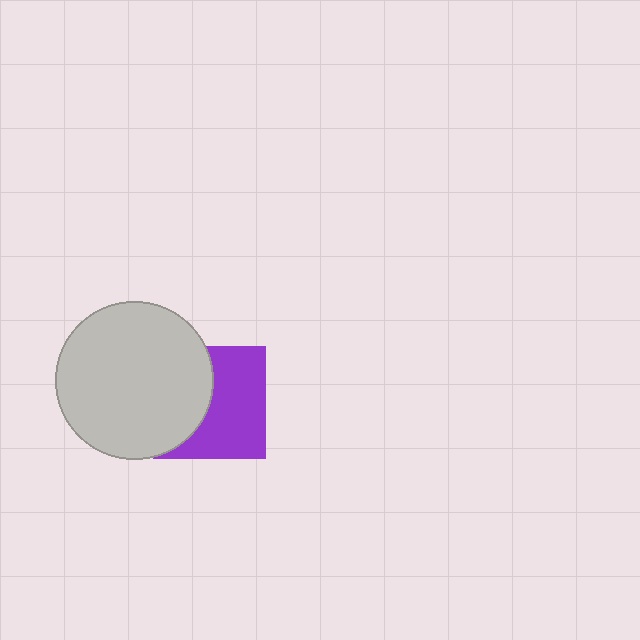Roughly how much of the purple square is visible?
About half of it is visible (roughly 57%).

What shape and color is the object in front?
The object in front is a light gray circle.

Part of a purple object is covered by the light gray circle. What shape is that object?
It is a square.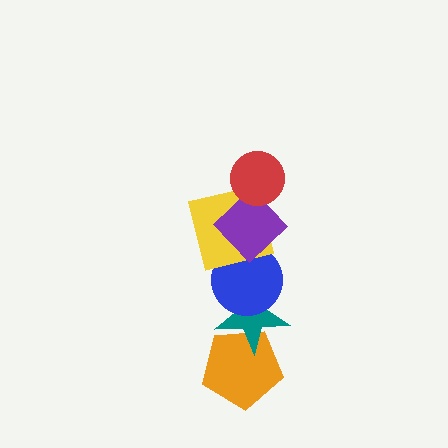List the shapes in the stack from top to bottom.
From top to bottom: the red circle, the purple diamond, the yellow square, the blue circle, the teal star, the orange pentagon.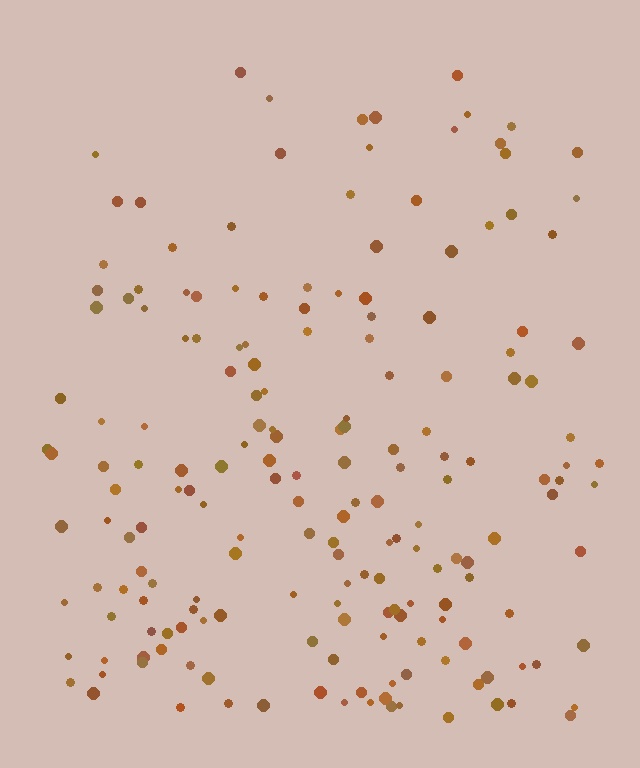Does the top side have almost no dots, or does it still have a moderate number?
Still a moderate number, just noticeably fewer than the bottom.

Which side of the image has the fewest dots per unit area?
The top.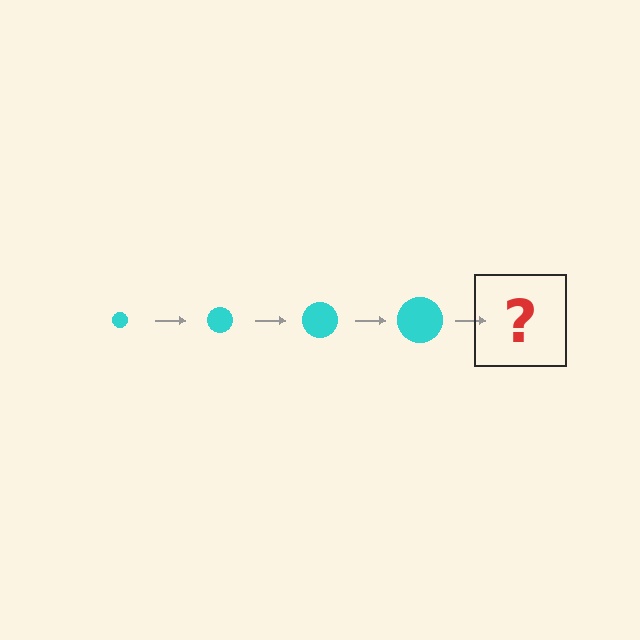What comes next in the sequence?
The next element should be a cyan circle, larger than the previous one.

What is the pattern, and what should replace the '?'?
The pattern is that the circle gets progressively larger each step. The '?' should be a cyan circle, larger than the previous one.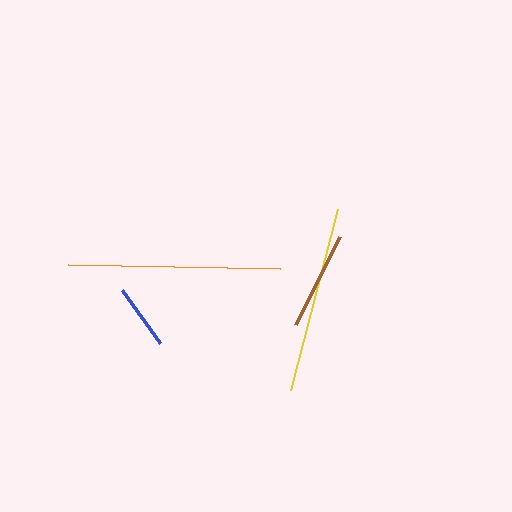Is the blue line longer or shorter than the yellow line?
The yellow line is longer than the blue line.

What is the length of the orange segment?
The orange segment is approximately 212 pixels long.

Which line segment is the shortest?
The blue line is the shortest at approximately 65 pixels.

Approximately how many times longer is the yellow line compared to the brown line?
The yellow line is approximately 1.9 times the length of the brown line.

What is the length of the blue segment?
The blue segment is approximately 65 pixels long.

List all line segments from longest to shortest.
From longest to shortest: orange, yellow, brown, blue.